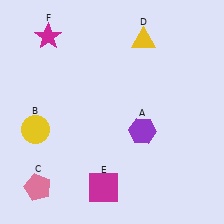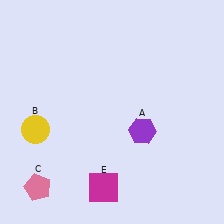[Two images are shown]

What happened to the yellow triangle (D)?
The yellow triangle (D) was removed in Image 2. It was in the top-right area of Image 1.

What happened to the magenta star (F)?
The magenta star (F) was removed in Image 2. It was in the top-left area of Image 1.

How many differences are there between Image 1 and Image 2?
There are 2 differences between the two images.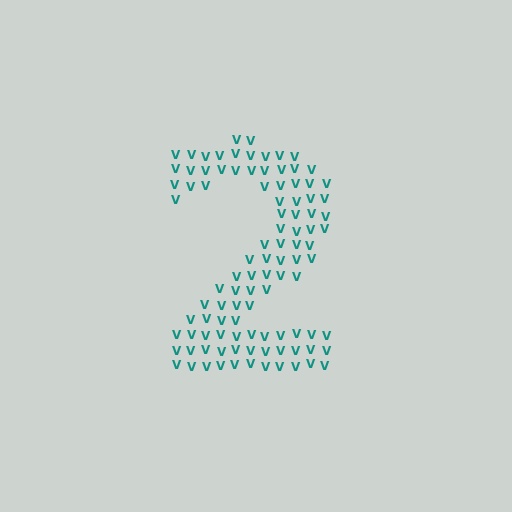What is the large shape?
The large shape is the digit 2.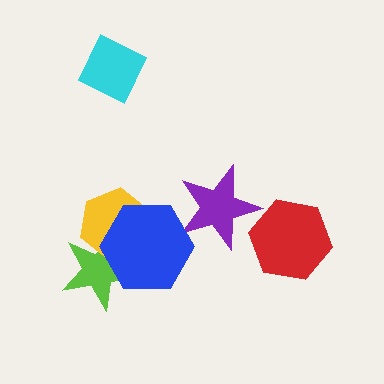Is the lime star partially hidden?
Yes, it is partially covered by another shape.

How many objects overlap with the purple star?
1 object overlaps with the purple star.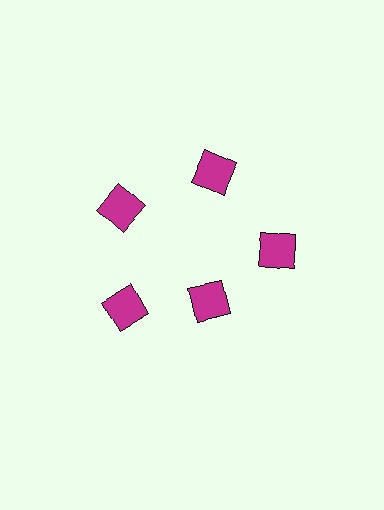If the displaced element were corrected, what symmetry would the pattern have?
It would have 5-fold rotational symmetry — the pattern would map onto itself every 72 degrees.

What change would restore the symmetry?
The symmetry would be restored by moving it outward, back onto the ring so that all 5 diamonds sit at equal angles and equal distance from the center.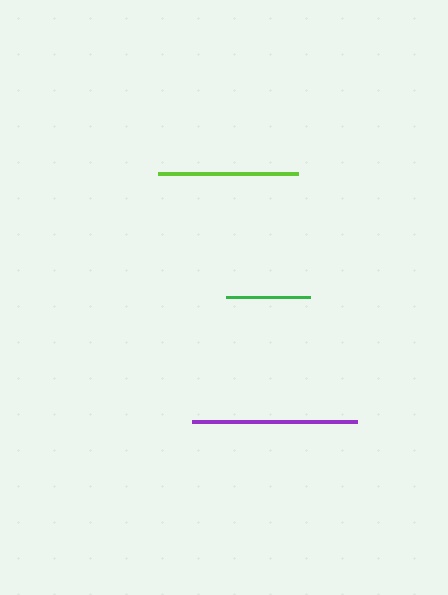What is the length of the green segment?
The green segment is approximately 84 pixels long.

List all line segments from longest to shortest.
From longest to shortest: purple, lime, green.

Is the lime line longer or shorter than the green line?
The lime line is longer than the green line.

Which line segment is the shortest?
The green line is the shortest at approximately 84 pixels.